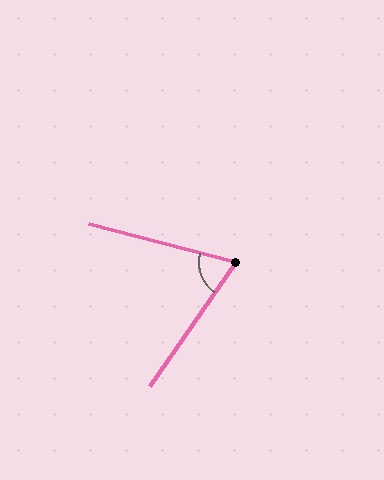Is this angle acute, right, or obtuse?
It is acute.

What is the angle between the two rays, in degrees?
Approximately 70 degrees.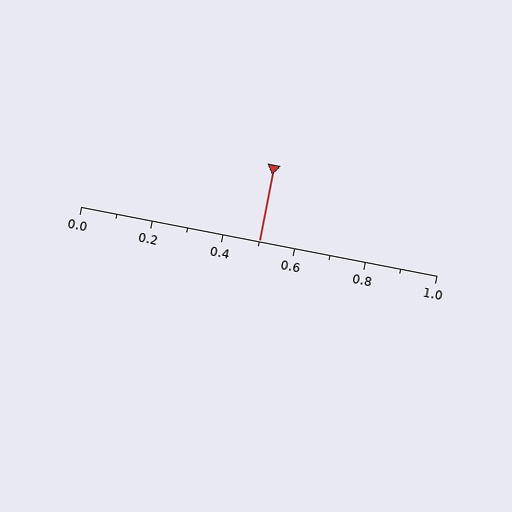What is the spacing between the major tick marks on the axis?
The major ticks are spaced 0.2 apart.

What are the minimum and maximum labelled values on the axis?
The axis runs from 0.0 to 1.0.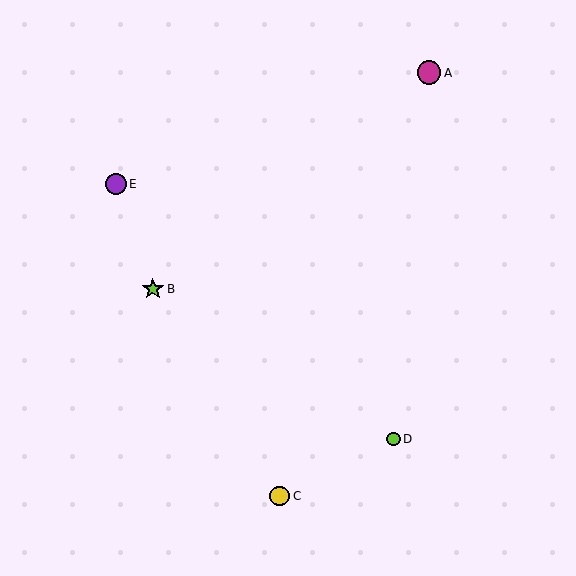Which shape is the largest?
The magenta circle (labeled A) is the largest.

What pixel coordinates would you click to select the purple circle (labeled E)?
Click at (116, 184) to select the purple circle E.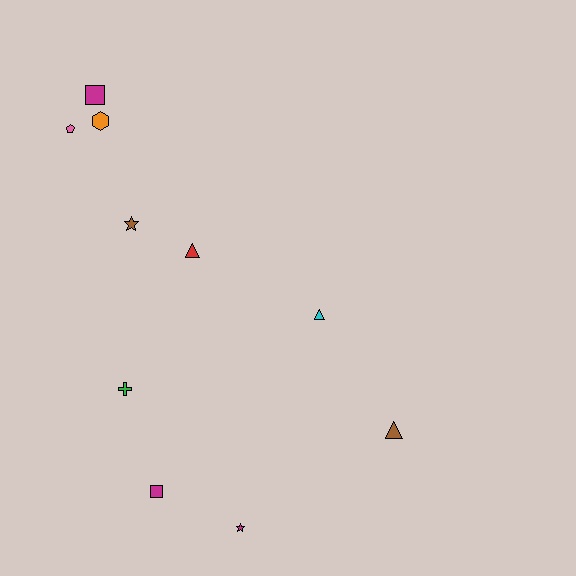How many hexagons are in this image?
There is 1 hexagon.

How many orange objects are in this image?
There is 1 orange object.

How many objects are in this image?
There are 10 objects.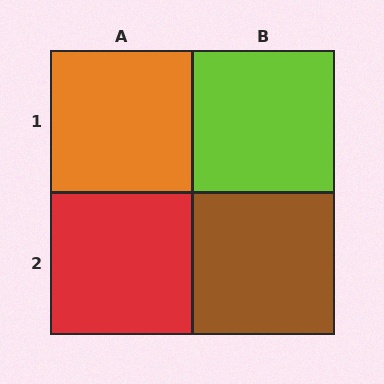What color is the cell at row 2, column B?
Brown.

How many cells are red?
1 cell is red.